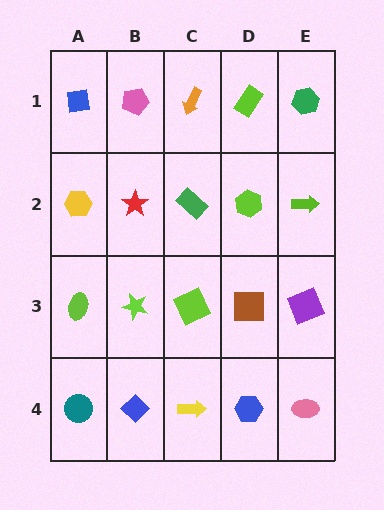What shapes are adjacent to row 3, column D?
A lime hexagon (row 2, column D), a blue hexagon (row 4, column D), a lime square (row 3, column C), a purple square (row 3, column E).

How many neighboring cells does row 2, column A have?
3.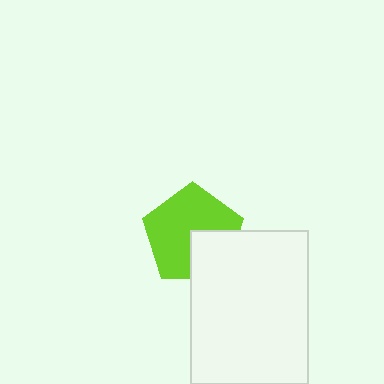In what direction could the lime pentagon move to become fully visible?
The lime pentagon could move toward the upper-left. That would shift it out from behind the white rectangle entirely.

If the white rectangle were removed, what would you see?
You would see the complete lime pentagon.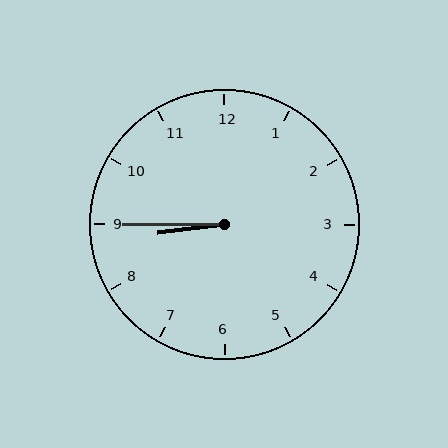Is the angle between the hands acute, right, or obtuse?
It is acute.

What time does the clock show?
8:45.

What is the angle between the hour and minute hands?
Approximately 8 degrees.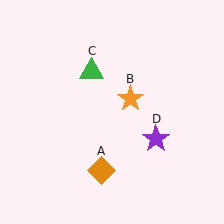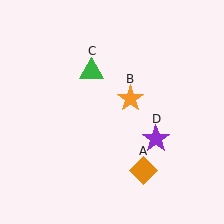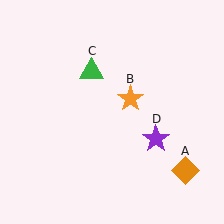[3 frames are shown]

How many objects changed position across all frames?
1 object changed position: orange diamond (object A).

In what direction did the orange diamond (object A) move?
The orange diamond (object A) moved right.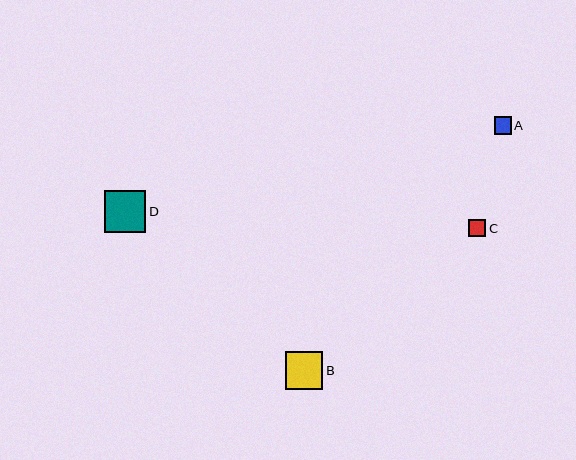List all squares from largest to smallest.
From largest to smallest: D, B, C, A.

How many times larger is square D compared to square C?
Square D is approximately 2.4 times the size of square C.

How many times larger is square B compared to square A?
Square B is approximately 2.2 times the size of square A.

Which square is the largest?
Square D is the largest with a size of approximately 41 pixels.